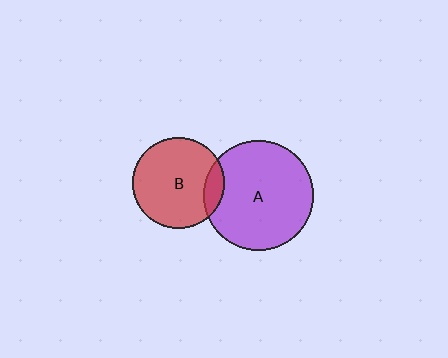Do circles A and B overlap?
Yes.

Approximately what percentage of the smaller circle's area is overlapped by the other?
Approximately 15%.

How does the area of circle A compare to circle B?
Approximately 1.4 times.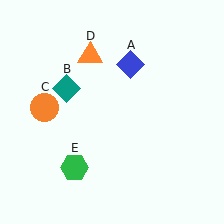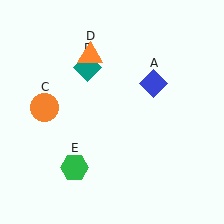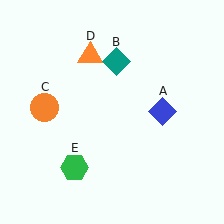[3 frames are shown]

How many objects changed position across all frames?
2 objects changed position: blue diamond (object A), teal diamond (object B).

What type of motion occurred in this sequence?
The blue diamond (object A), teal diamond (object B) rotated clockwise around the center of the scene.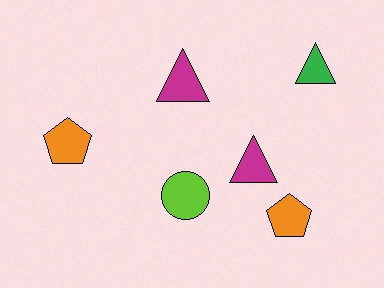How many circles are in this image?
There is 1 circle.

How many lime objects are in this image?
There is 1 lime object.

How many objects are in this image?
There are 6 objects.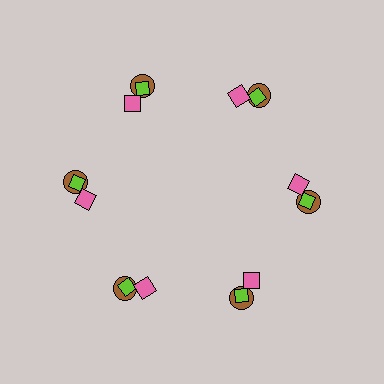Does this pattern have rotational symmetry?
Yes, this pattern has 6-fold rotational symmetry. It looks the same after rotating 60 degrees around the center.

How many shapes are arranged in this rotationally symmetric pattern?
There are 18 shapes, arranged in 6 groups of 3.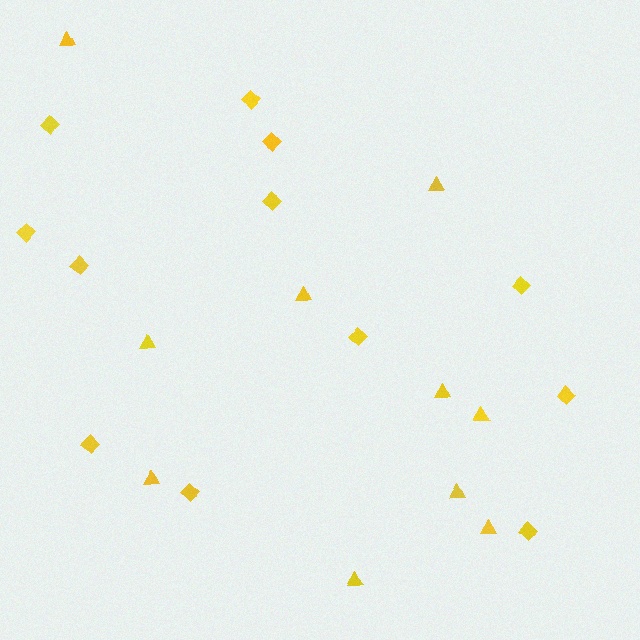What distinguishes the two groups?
There are 2 groups: one group of triangles (10) and one group of diamonds (12).